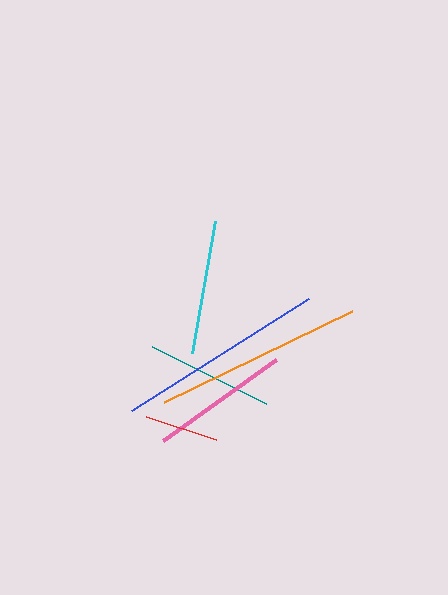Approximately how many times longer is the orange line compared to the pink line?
The orange line is approximately 1.5 times the length of the pink line.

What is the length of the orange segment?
The orange segment is approximately 209 pixels long.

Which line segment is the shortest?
The red line is the shortest at approximately 74 pixels.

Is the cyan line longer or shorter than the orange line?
The orange line is longer than the cyan line.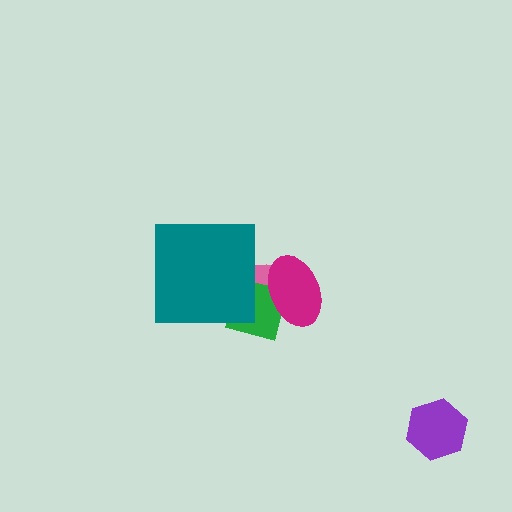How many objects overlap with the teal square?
2 objects overlap with the teal square.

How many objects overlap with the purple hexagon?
0 objects overlap with the purple hexagon.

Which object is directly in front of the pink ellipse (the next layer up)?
The green square is directly in front of the pink ellipse.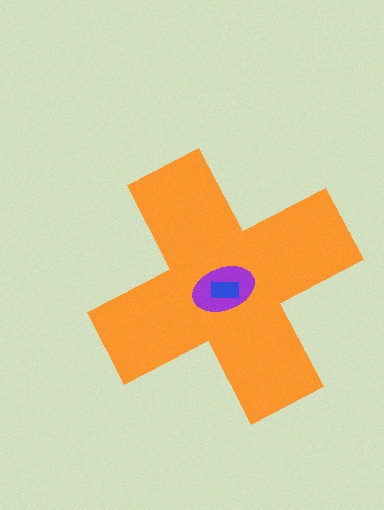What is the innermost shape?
The blue rectangle.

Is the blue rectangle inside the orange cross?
Yes.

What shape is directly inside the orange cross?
The purple ellipse.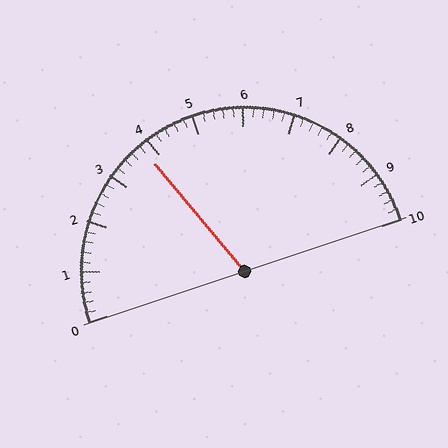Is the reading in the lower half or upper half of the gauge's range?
The reading is in the lower half of the range (0 to 10).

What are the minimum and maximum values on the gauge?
The gauge ranges from 0 to 10.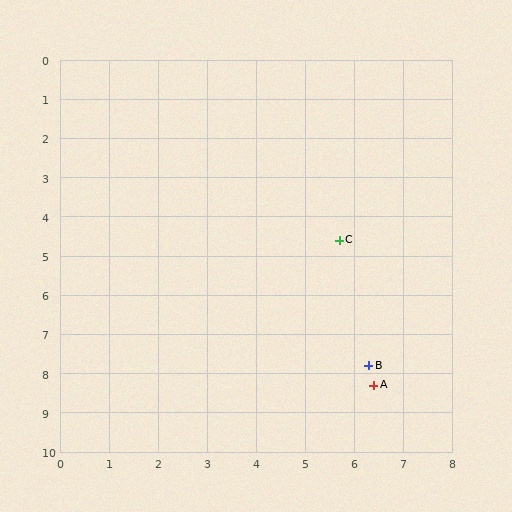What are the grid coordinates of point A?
Point A is at approximately (6.4, 8.3).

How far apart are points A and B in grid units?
Points A and B are about 0.5 grid units apart.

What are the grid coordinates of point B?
Point B is at approximately (6.3, 7.8).